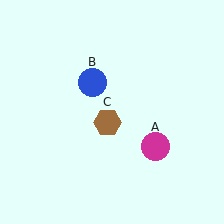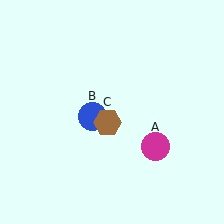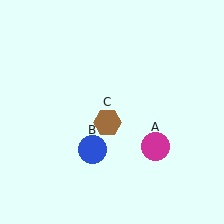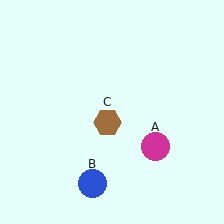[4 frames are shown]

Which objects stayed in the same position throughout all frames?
Magenta circle (object A) and brown hexagon (object C) remained stationary.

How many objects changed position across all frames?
1 object changed position: blue circle (object B).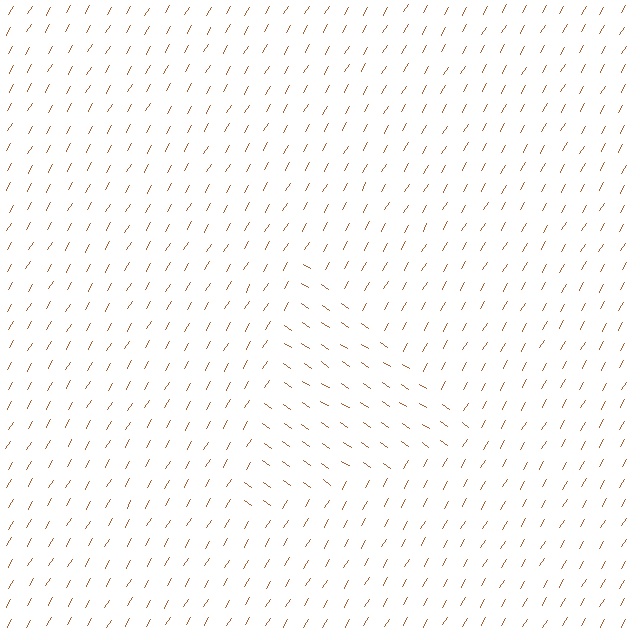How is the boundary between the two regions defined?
The boundary is defined purely by a change in line orientation (approximately 86 degrees difference). All lines are the same color and thickness.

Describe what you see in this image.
The image is filled with small brown line segments. A triangle region in the image has lines oriented differently from the surrounding lines, creating a visible texture boundary.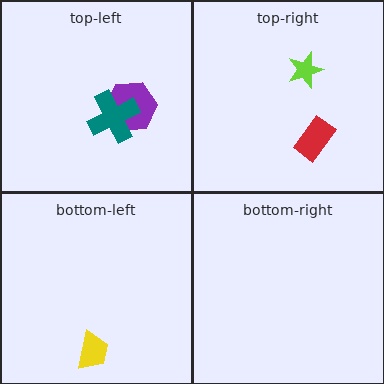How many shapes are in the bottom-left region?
1.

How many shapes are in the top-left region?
2.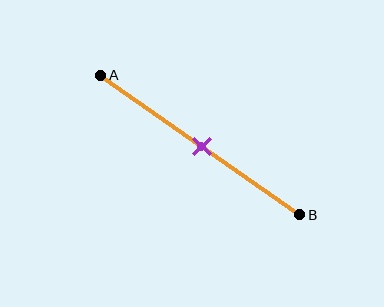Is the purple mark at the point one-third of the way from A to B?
No, the mark is at about 50% from A, not at the 33% one-third point.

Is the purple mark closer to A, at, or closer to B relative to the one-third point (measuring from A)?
The purple mark is closer to point B than the one-third point of segment AB.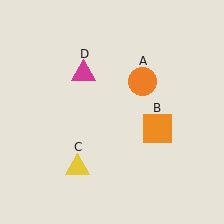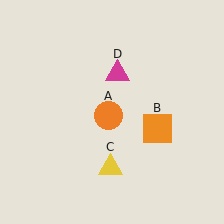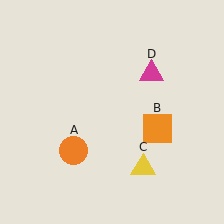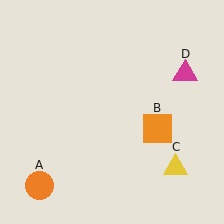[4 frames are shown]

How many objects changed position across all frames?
3 objects changed position: orange circle (object A), yellow triangle (object C), magenta triangle (object D).